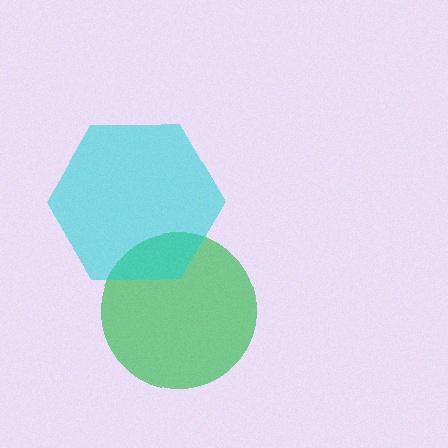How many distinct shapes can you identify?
There are 2 distinct shapes: a green circle, a cyan hexagon.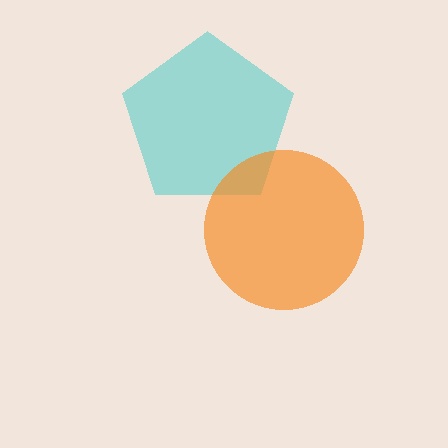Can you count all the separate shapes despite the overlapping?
Yes, there are 2 separate shapes.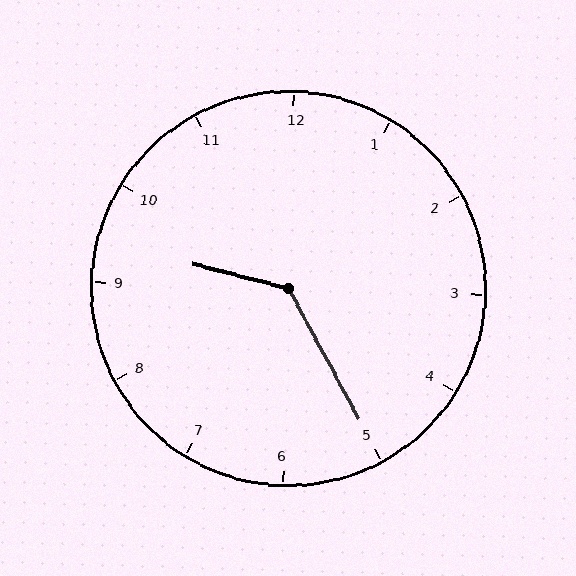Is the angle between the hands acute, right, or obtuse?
It is obtuse.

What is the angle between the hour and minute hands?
Approximately 132 degrees.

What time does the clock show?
9:25.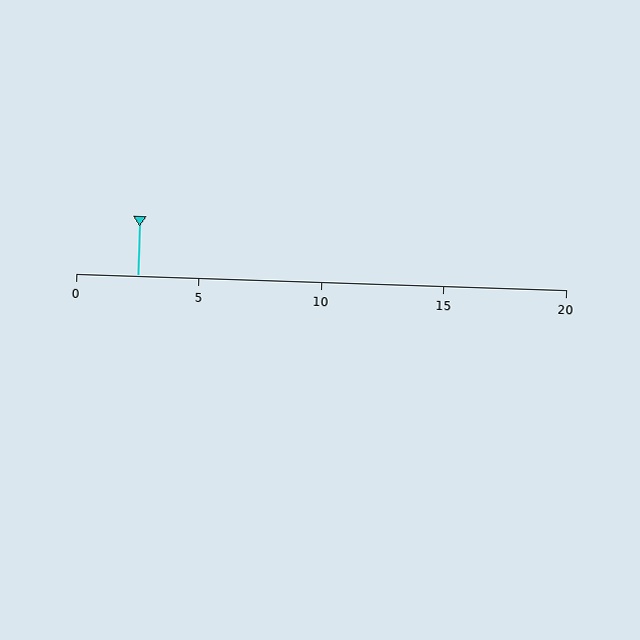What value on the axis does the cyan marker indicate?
The marker indicates approximately 2.5.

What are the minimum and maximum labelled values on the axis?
The axis runs from 0 to 20.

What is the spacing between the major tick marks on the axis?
The major ticks are spaced 5 apart.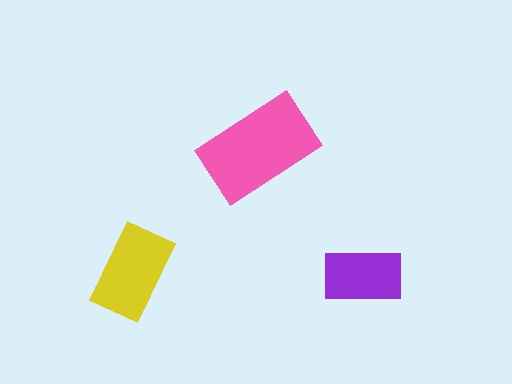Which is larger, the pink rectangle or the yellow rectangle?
The pink one.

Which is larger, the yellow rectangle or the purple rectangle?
The yellow one.